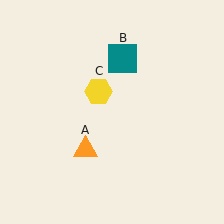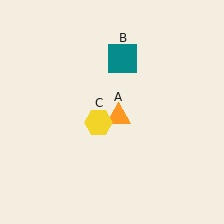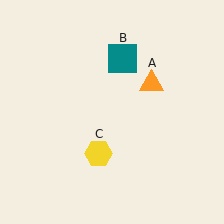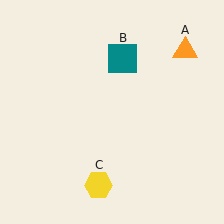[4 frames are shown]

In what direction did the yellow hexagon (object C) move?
The yellow hexagon (object C) moved down.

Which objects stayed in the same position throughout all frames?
Teal square (object B) remained stationary.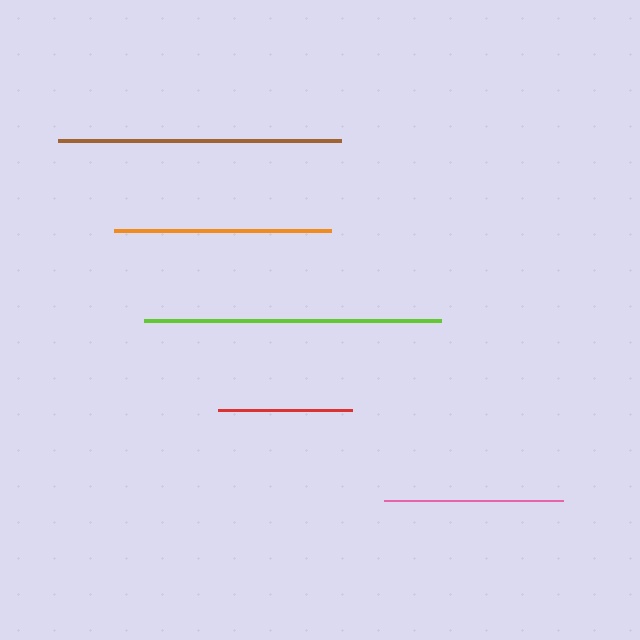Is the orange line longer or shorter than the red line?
The orange line is longer than the red line.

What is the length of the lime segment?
The lime segment is approximately 297 pixels long.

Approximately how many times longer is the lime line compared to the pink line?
The lime line is approximately 1.7 times the length of the pink line.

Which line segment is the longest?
The lime line is the longest at approximately 297 pixels.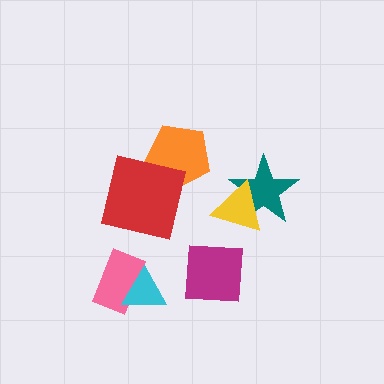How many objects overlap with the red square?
1 object overlaps with the red square.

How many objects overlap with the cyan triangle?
1 object overlaps with the cyan triangle.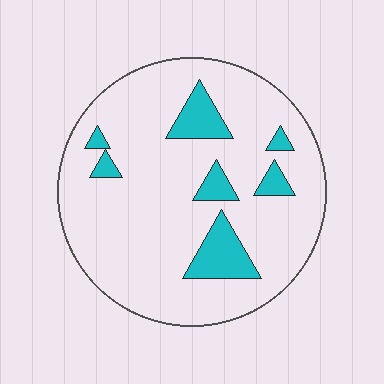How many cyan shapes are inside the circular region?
7.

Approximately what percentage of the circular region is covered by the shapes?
Approximately 15%.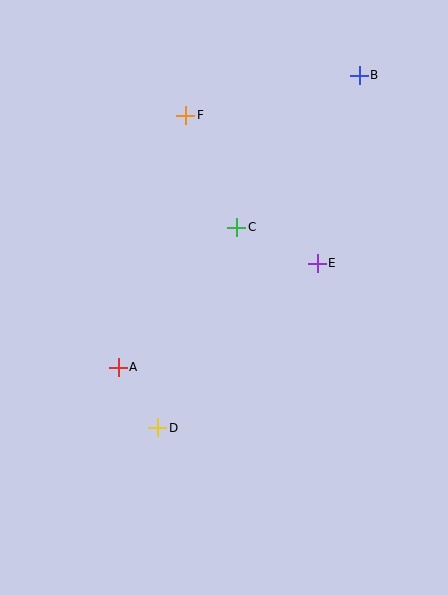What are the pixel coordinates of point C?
Point C is at (237, 227).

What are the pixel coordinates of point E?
Point E is at (317, 263).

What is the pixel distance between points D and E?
The distance between D and E is 229 pixels.